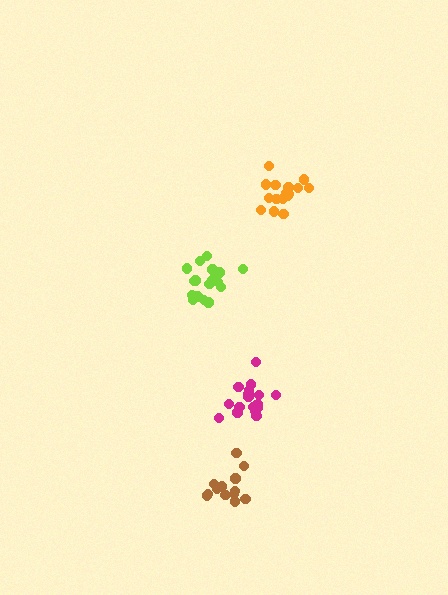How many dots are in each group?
Group 1: 17 dots, Group 2: 14 dots, Group 3: 18 dots, Group 4: 16 dots (65 total).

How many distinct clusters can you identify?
There are 4 distinct clusters.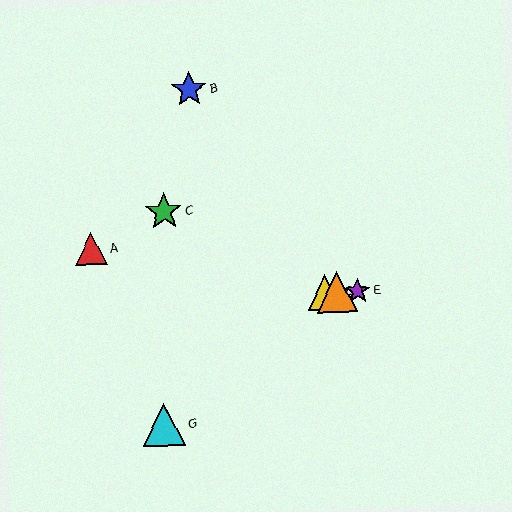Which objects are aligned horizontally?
Objects D, E, F are aligned horizontally.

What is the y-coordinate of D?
Object D is at y≈292.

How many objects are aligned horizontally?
3 objects (D, E, F) are aligned horizontally.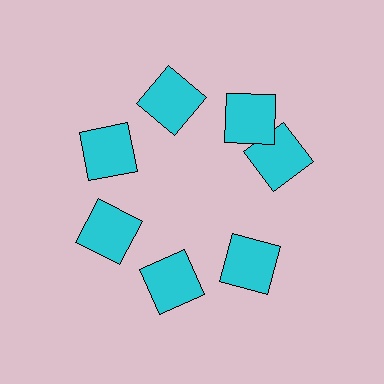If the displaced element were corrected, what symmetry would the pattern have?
It would have 7-fold rotational symmetry — the pattern would map onto itself every 51 degrees.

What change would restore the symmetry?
The symmetry would be restored by rotating it back into even spacing with its neighbors so that all 7 squares sit at equal angles and equal distance from the center.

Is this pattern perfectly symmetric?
No. The 7 cyan squares are arranged in a ring, but one element near the 3 o'clock position is rotated out of alignment along the ring, breaking the 7-fold rotational symmetry.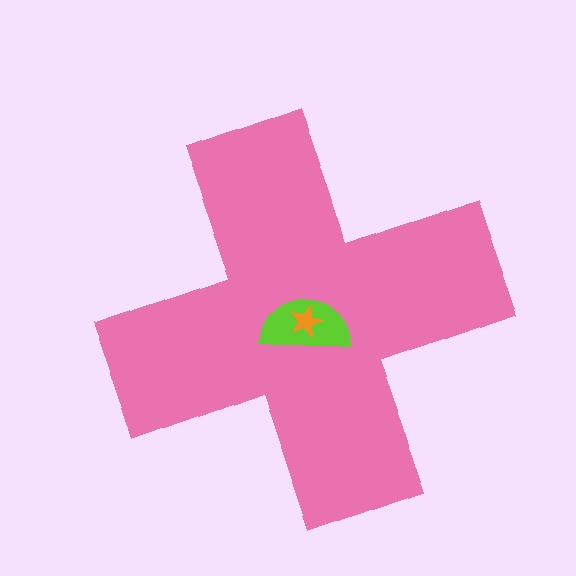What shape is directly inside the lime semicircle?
The orange star.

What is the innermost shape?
The orange star.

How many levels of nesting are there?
3.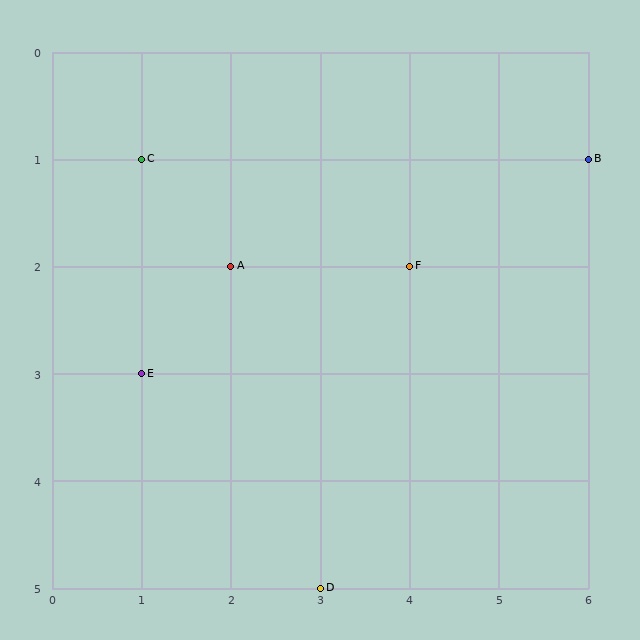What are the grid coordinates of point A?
Point A is at grid coordinates (2, 2).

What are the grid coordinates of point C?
Point C is at grid coordinates (1, 1).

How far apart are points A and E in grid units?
Points A and E are 1 column and 1 row apart (about 1.4 grid units diagonally).